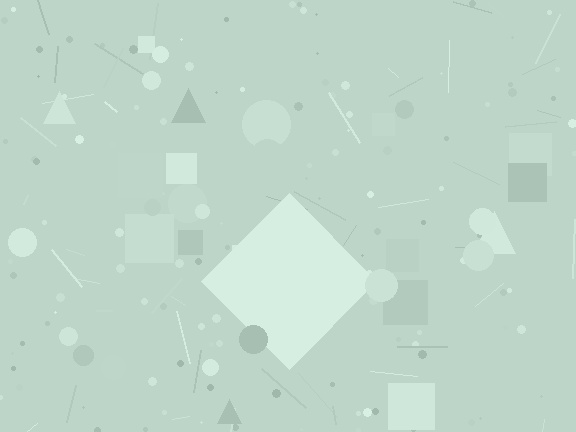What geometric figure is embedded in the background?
A diamond is embedded in the background.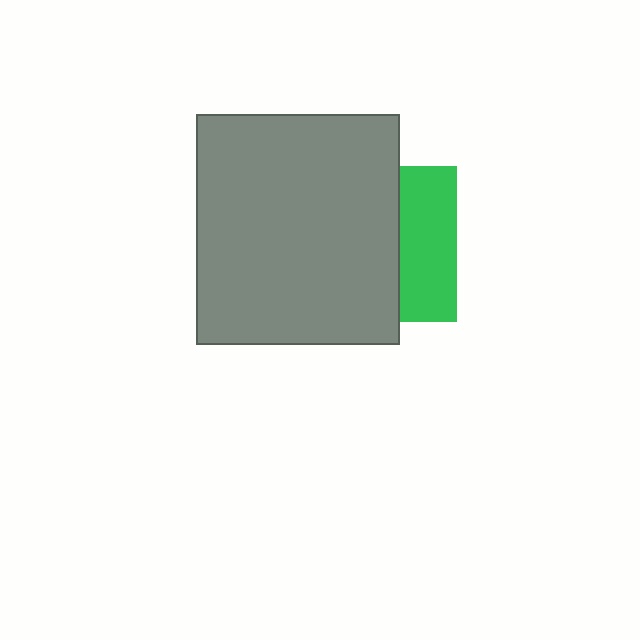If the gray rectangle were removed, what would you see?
You would see the complete green square.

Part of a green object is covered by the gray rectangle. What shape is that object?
It is a square.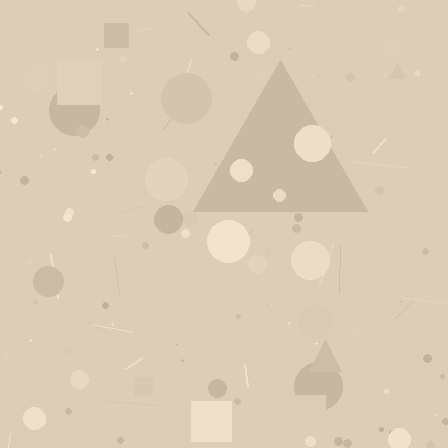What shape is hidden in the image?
A triangle is hidden in the image.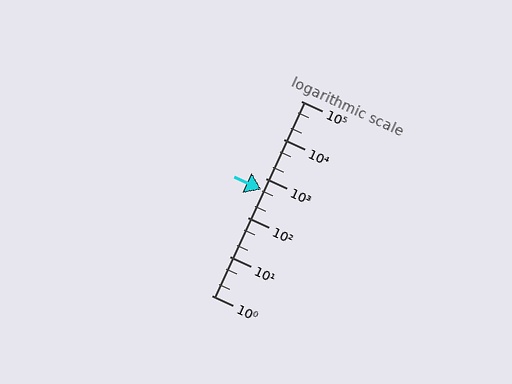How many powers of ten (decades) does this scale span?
The scale spans 5 decades, from 1 to 100000.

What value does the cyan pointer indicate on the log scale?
The pointer indicates approximately 530.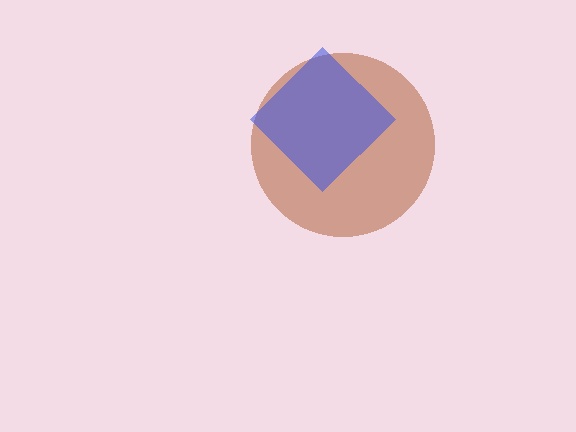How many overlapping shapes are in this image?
There are 2 overlapping shapes in the image.